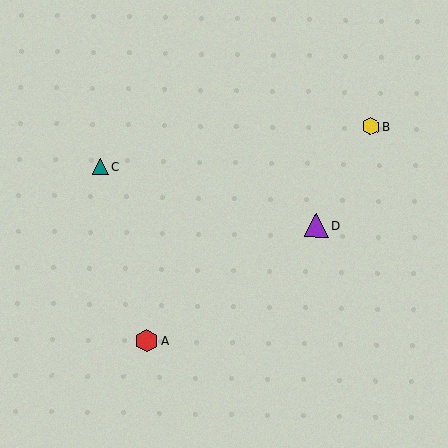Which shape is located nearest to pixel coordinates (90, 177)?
The teal triangle (labeled C) at (100, 167) is nearest to that location.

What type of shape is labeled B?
Shape B is a yellow hexagon.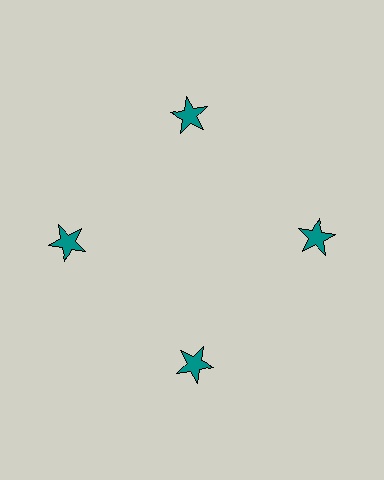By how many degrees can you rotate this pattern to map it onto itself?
The pattern maps onto itself every 90 degrees of rotation.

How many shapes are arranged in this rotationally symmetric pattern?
There are 4 shapes, arranged in 4 groups of 1.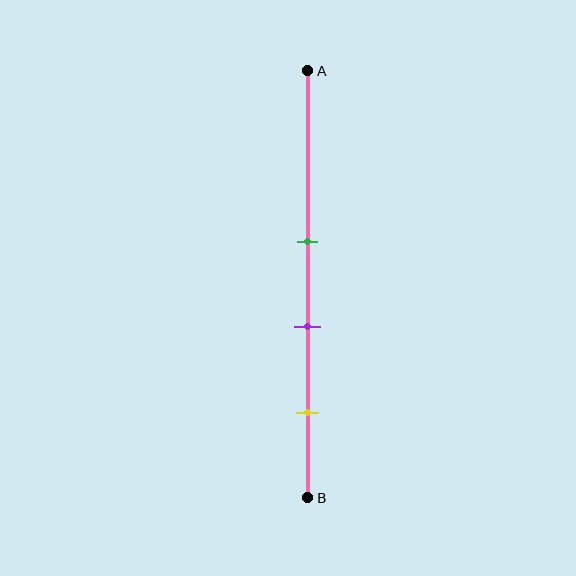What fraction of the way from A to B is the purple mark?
The purple mark is approximately 60% (0.6) of the way from A to B.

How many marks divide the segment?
There are 3 marks dividing the segment.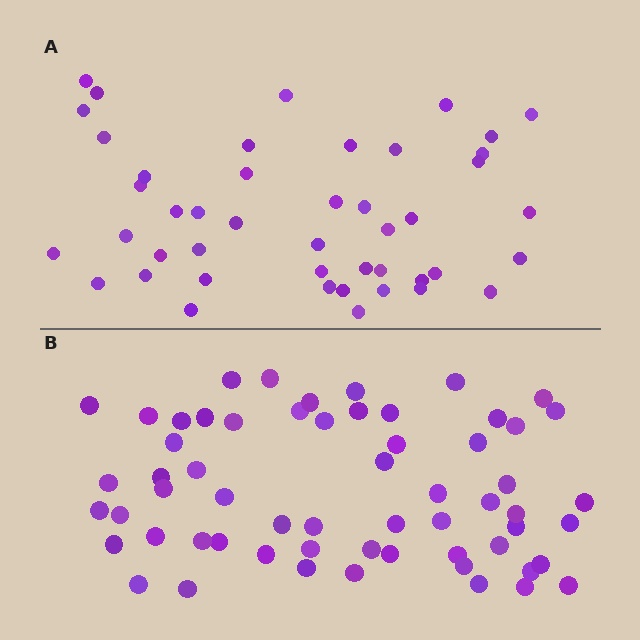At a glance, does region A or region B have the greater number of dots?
Region B (the bottom region) has more dots.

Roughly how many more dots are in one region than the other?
Region B has approximately 15 more dots than region A.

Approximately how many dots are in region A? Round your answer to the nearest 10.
About 40 dots. (The exact count is 45, which rounds to 40.)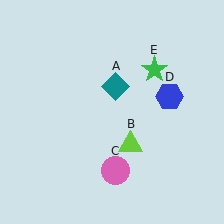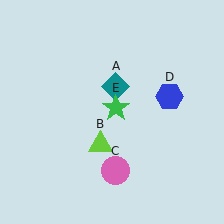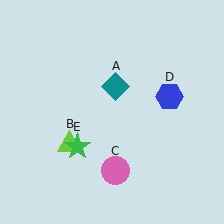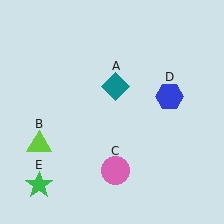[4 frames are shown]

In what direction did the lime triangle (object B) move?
The lime triangle (object B) moved left.